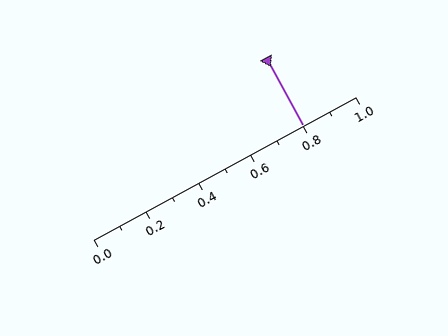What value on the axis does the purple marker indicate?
The marker indicates approximately 0.8.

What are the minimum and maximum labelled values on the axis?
The axis runs from 0.0 to 1.0.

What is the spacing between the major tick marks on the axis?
The major ticks are spaced 0.2 apart.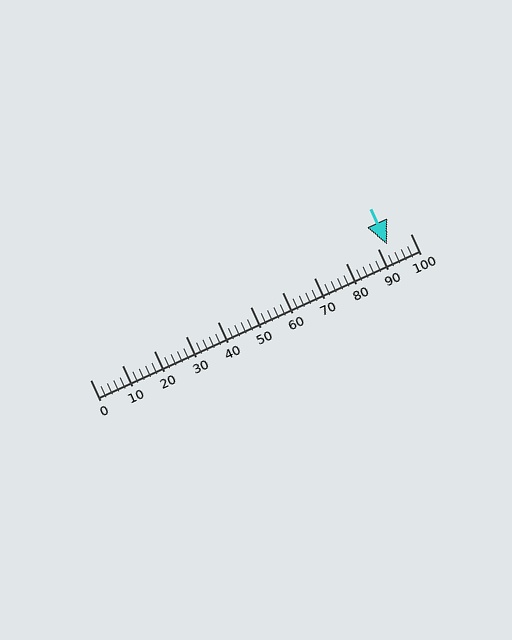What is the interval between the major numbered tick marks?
The major tick marks are spaced 10 units apart.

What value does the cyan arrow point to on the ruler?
The cyan arrow points to approximately 93.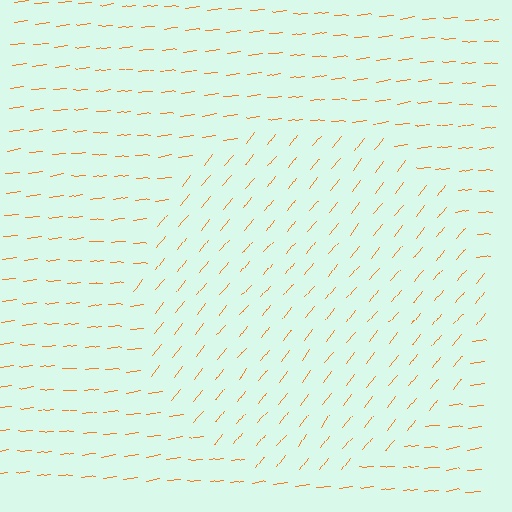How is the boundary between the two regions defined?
The boundary is defined purely by a change in line orientation (approximately 45 degrees difference). All lines are the same color and thickness.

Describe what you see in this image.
The image is filled with small orange line segments. A circle region in the image has lines oriented differently from the surrounding lines, creating a visible texture boundary.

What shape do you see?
I see a circle.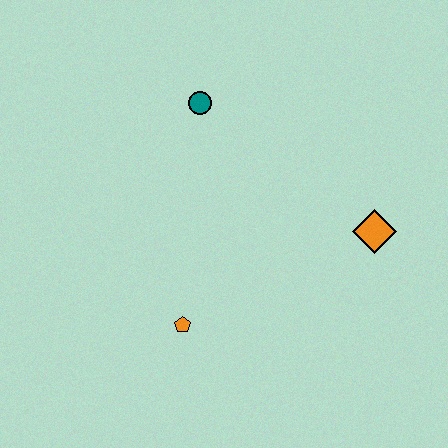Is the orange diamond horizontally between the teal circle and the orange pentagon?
No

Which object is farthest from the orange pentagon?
The teal circle is farthest from the orange pentagon.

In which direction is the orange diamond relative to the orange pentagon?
The orange diamond is to the right of the orange pentagon.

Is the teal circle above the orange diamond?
Yes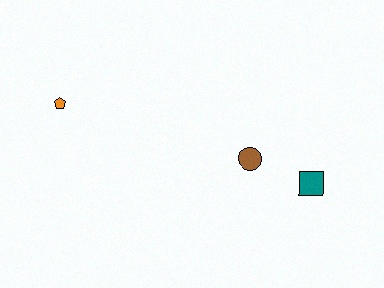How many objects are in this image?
There are 3 objects.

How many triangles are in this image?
There are no triangles.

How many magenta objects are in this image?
There are no magenta objects.